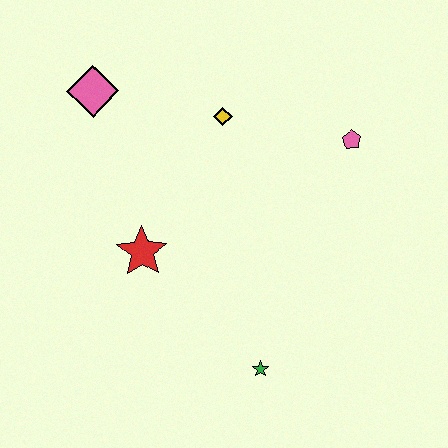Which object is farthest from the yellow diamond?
The green star is farthest from the yellow diamond.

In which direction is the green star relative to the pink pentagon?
The green star is below the pink pentagon.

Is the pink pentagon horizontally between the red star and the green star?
No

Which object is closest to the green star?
The red star is closest to the green star.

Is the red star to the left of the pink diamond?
No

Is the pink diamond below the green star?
No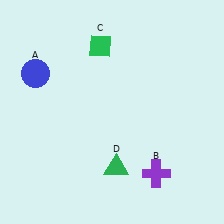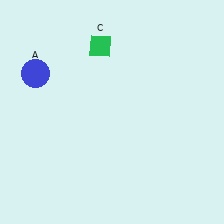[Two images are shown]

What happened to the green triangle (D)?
The green triangle (D) was removed in Image 2. It was in the bottom-right area of Image 1.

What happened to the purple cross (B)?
The purple cross (B) was removed in Image 2. It was in the bottom-right area of Image 1.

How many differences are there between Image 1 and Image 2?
There are 2 differences between the two images.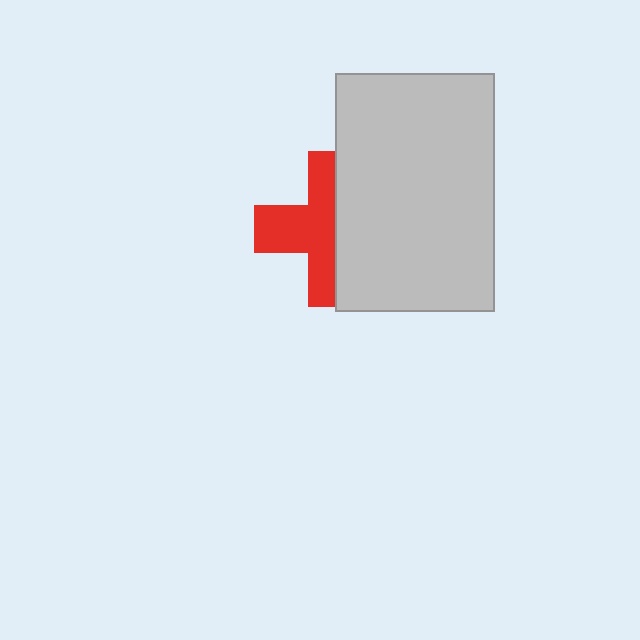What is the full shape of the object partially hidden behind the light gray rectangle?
The partially hidden object is a red cross.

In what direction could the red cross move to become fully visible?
The red cross could move left. That would shift it out from behind the light gray rectangle entirely.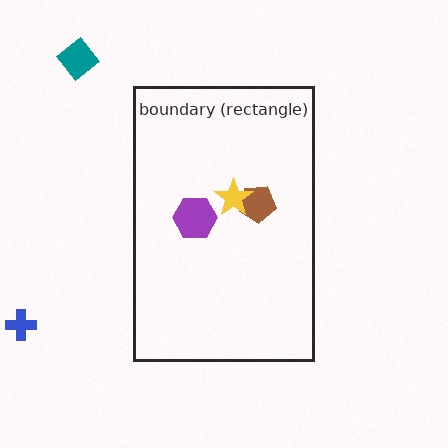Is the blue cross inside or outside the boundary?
Outside.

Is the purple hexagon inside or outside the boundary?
Inside.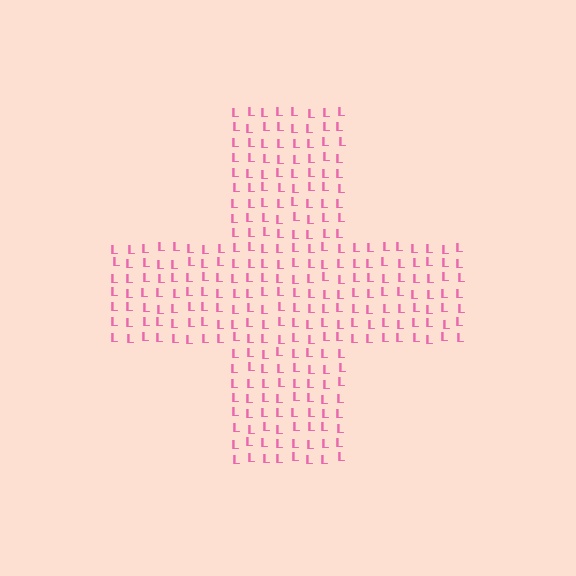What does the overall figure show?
The overall figure shows a cross.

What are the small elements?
The small elements are letter L's.